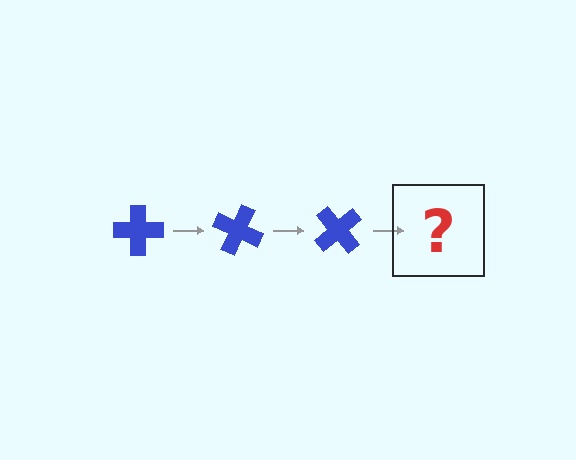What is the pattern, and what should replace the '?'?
The pattern is that the cross rotates 25 degrees each step. The '?' should be a blue cross rotated 75 degrees.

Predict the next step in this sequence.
The next step is a blue cross rotated 75 degrees.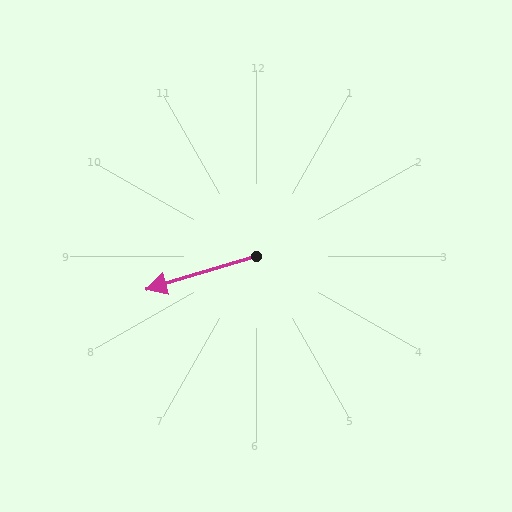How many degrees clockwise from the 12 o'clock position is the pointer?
Approximately 253 degrees.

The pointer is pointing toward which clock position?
Roughly 8 o'clock.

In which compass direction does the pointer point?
West.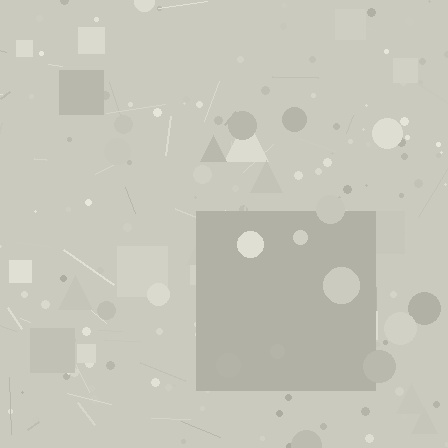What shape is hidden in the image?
A square is hidden in the image.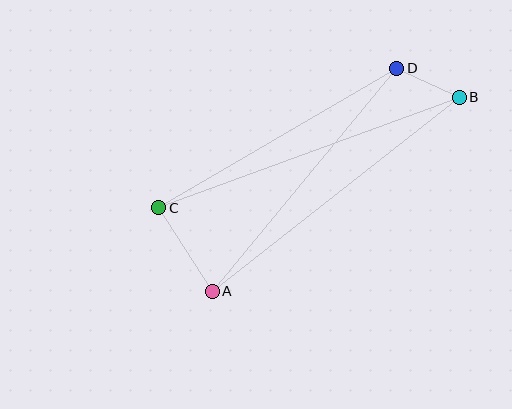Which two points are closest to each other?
Points B and D are closest to each other.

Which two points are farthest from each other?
Points B and C are farthest from each other.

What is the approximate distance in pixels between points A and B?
The distance between A and B is approximately 314 pixels.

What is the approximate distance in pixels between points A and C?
The distance between A and C is approximately 99 pixels.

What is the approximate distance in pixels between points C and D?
The distance between C and D is approximately 276 pixels.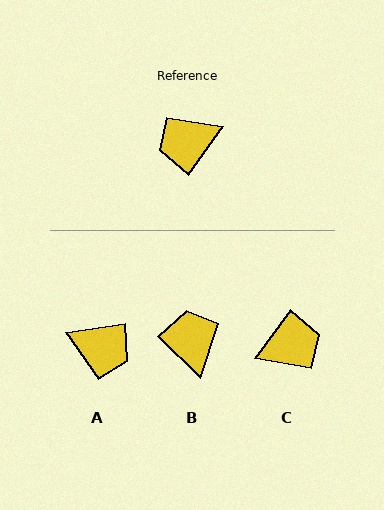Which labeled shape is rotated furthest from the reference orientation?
C, about 179 degrees away.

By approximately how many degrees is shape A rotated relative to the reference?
Approximately 134 degrees counter-clockwise.